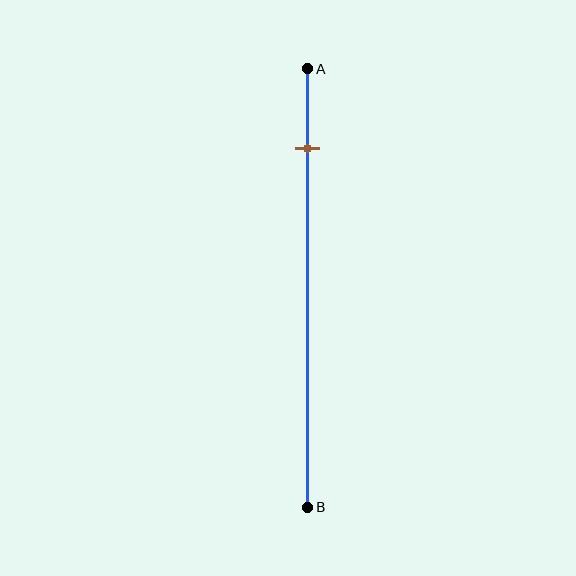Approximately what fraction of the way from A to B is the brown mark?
The brown mark is approximately 20% of the way from A to B.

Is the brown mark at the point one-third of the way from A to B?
No, the mark is at about 20% from A, not at the 33% one-third point.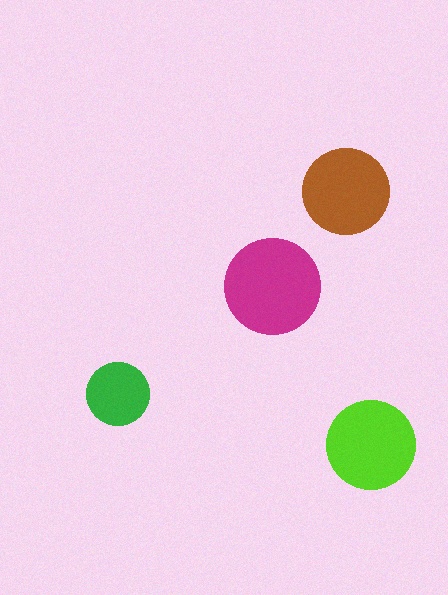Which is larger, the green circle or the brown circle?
The brown one.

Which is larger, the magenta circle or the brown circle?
The magenta one.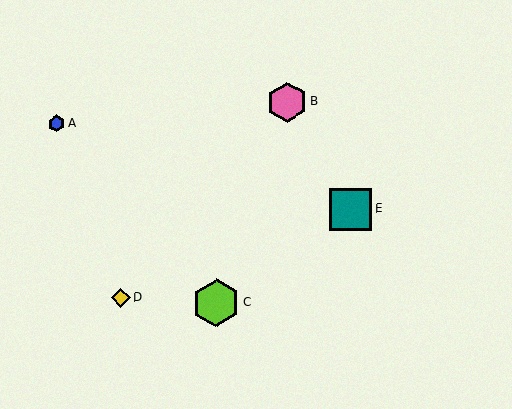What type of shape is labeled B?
Shape B is a pink hexagon.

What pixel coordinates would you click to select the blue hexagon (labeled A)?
Click at (56, 124) to select the blue hexagon A.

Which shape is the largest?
The lime hexagon (labeled C) is the largest.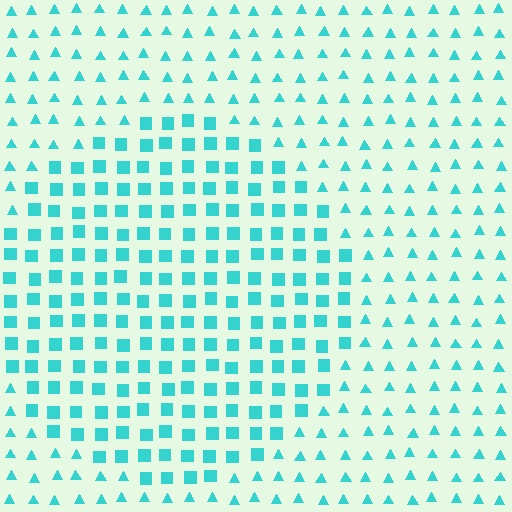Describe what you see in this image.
The image is filled with small cyan elements arranged in a uniform grid. A circle-shaped region contains squares, while the surrounding area contains triangles. The boundary is defined purely by the change in element shape.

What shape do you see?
I see a circle.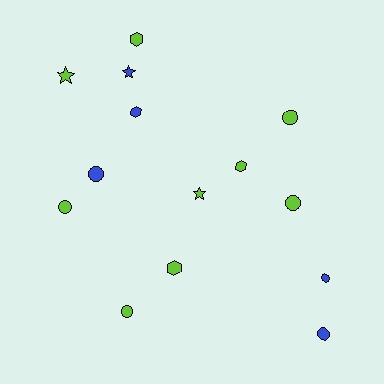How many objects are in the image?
There are 14 objects.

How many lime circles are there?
There are 4 lime circles.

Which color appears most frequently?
Lime, with 9 objects.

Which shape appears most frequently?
Circle, with 7 objects.